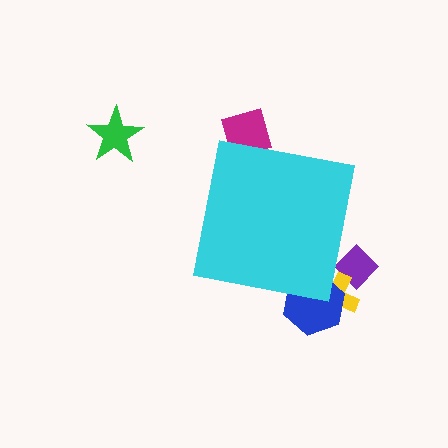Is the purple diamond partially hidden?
Yes, the purple diamond is partially hidden behind the cyan square.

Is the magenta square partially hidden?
Yes, the magenta square is partially hidden behind the cyan square.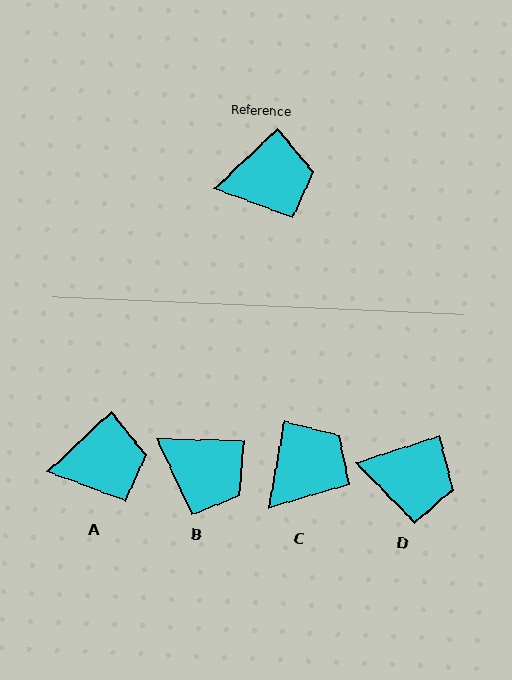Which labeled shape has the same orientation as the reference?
A.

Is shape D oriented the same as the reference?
No, it is off by about 25 degrees.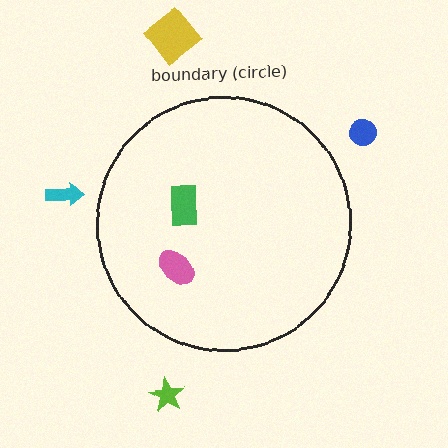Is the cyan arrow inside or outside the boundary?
Outside.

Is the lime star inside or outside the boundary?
Outside.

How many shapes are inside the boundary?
2 inside, 4 outside.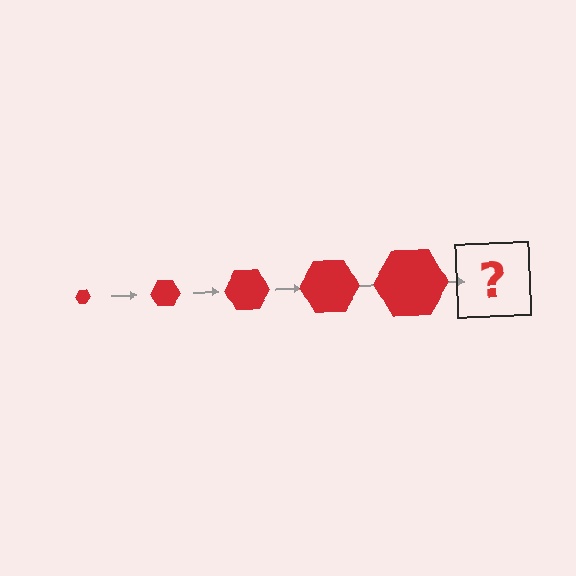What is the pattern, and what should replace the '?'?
The pattern is that the hexagon gets progressively larger each step. The '?' should be a red hexagon, larger than the previous one.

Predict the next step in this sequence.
The next step is a red hexagon, larger than the previous one.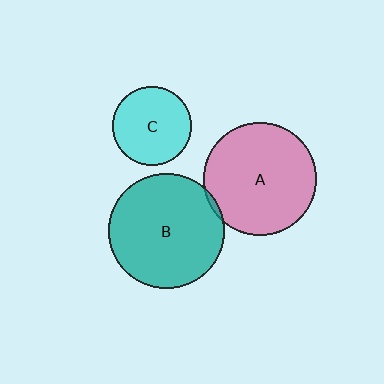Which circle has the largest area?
Circle B (teal).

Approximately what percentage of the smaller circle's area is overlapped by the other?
Approximately 5%.